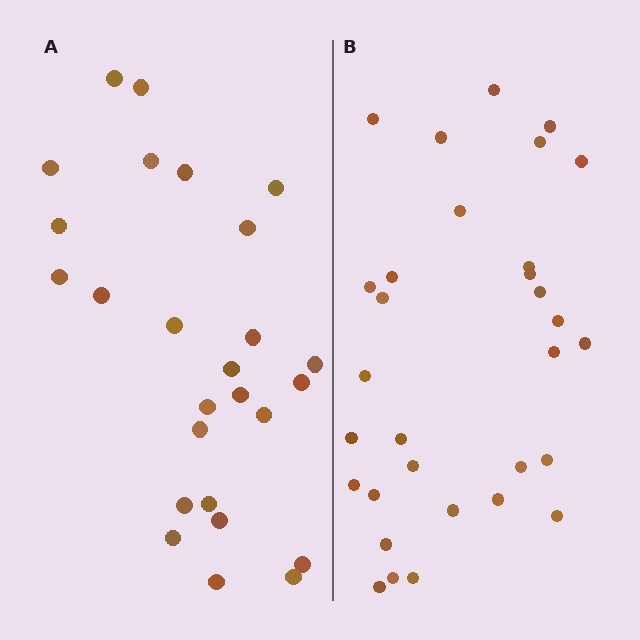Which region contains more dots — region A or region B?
Region B (the right region) has more dots.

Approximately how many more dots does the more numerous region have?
Region B has about 5 more dots than region A.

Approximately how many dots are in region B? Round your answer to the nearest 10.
About 30 dots. (The exact count is 31, which rounds to 30.)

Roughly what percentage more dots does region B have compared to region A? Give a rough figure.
About 20% more.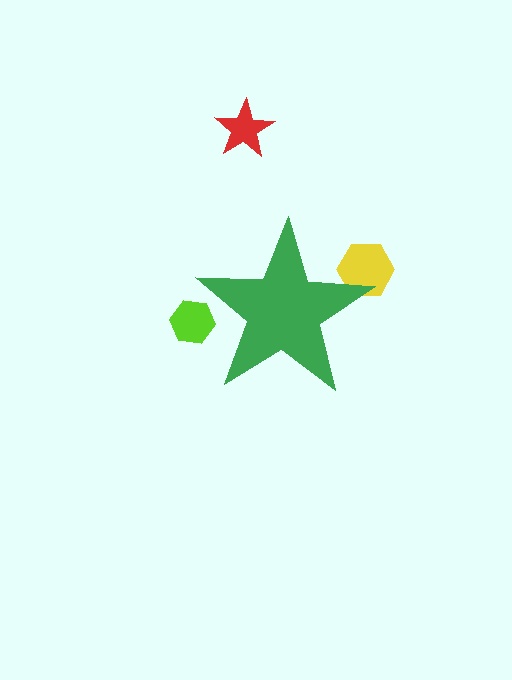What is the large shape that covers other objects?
A green star.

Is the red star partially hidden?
No, the red star is fully visible.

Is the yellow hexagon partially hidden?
Yes, the yellow hexagon is partially hidden behind the green star.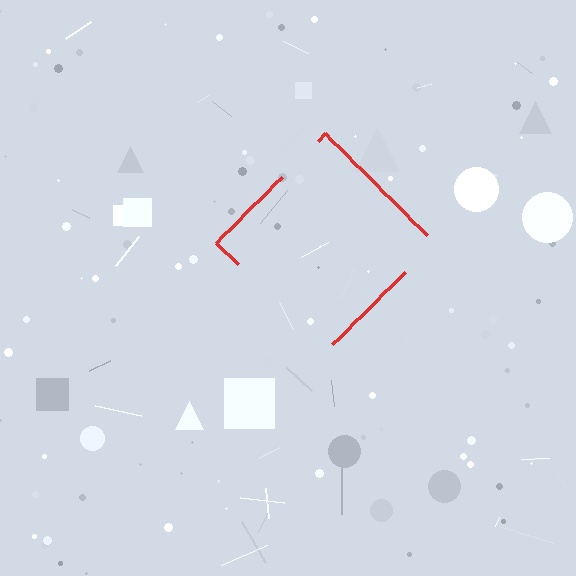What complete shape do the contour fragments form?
The contour fragments form a diamond.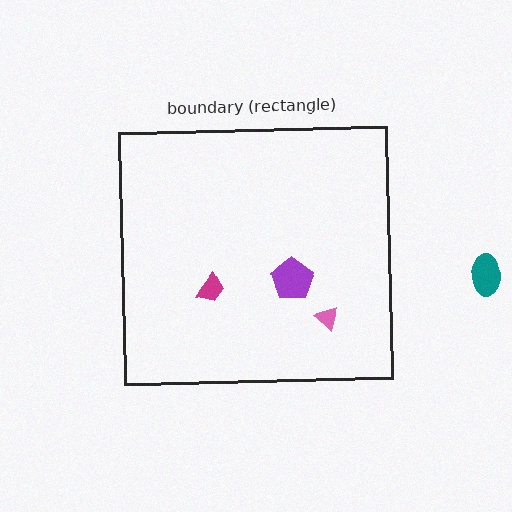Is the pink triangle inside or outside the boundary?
Inside.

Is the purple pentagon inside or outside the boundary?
Inside.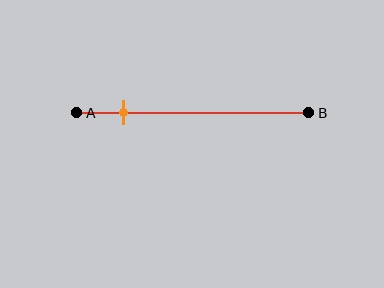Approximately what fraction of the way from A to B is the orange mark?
The orange mark is approximately 20% of the way from A to B.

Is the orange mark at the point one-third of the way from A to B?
No, the mark is at about 20% from A, not at the 33% one-third point.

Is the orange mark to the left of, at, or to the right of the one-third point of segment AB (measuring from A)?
The orange mark is to the left of the one-third point of segment AB.